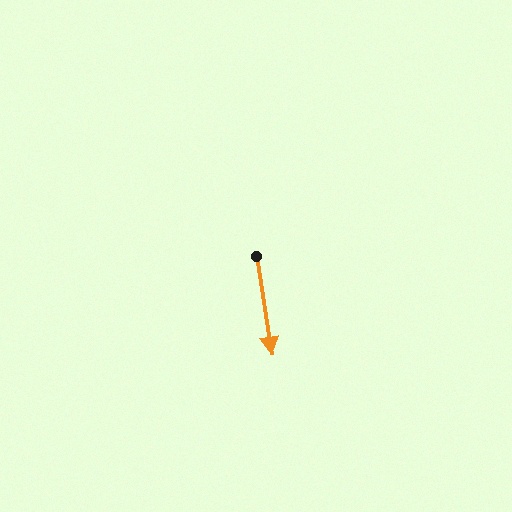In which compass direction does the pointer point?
South.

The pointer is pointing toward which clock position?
Roughly 6 o'clock.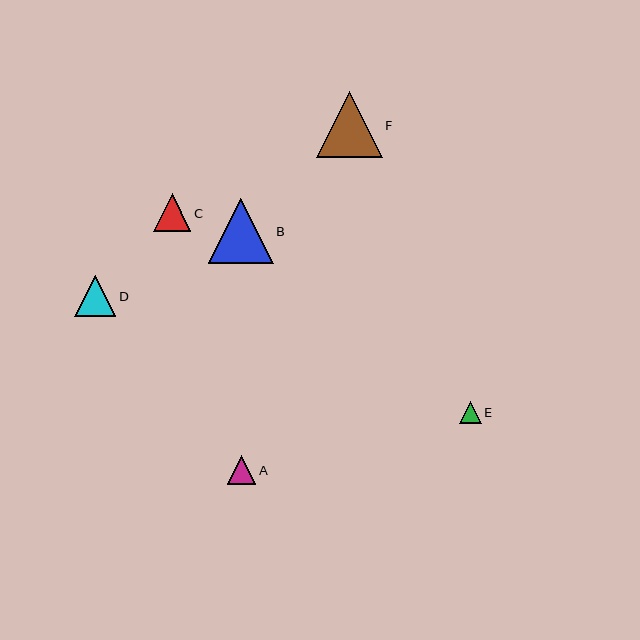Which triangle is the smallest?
Triangle E is the smallest with a size of approximately 21 pixels.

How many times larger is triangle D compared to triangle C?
Triangle D is approximately 1.1 times the size of triangle C.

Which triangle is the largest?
Triangle F is the largest with a size of approximately 66 pixels.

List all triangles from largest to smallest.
From largest to smallest: F, B, D, C, A, E.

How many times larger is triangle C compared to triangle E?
Triangle C is approximately 1.8 times the size of triangle E.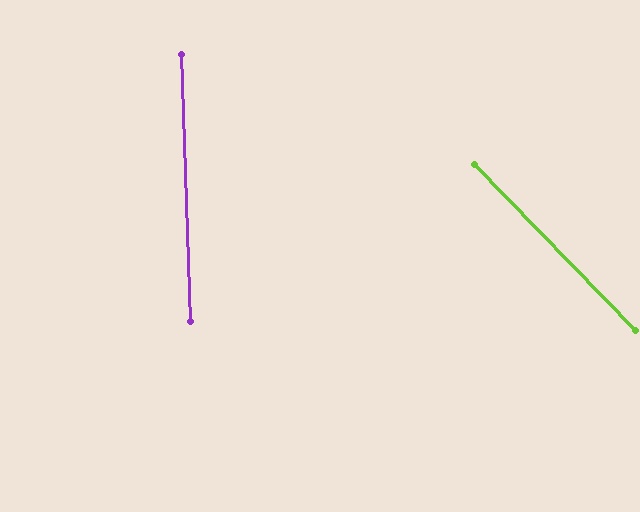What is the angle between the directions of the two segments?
Approximately 42 degrees.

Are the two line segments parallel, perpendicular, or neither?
Neither parallel nor perpendicular — they differ by about 42°.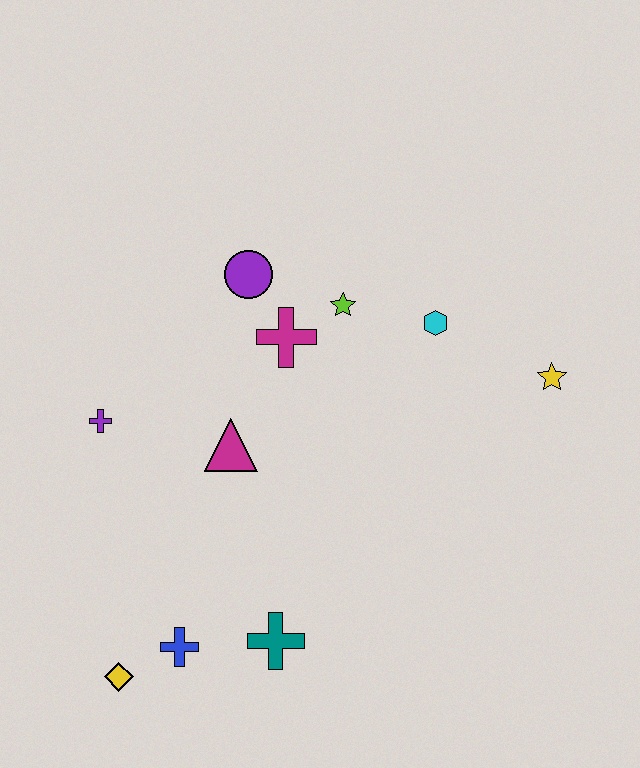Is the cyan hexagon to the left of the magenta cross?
No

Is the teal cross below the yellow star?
Yes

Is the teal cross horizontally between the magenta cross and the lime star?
No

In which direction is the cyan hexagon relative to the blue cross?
The cyan hexagon is above the blue cross.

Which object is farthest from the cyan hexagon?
The yellow diamond is farthest from the cyan hexagon.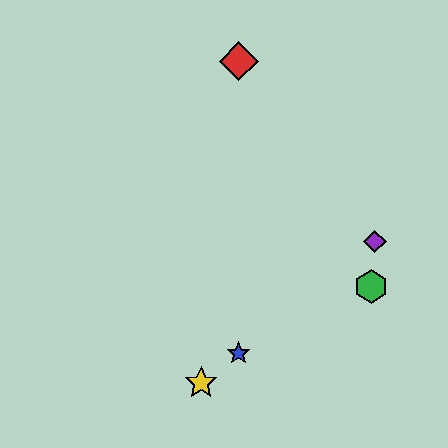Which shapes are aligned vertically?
The red diamond, the blue star are aligned vertically.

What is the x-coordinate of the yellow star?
The yellow star is at x≈201.